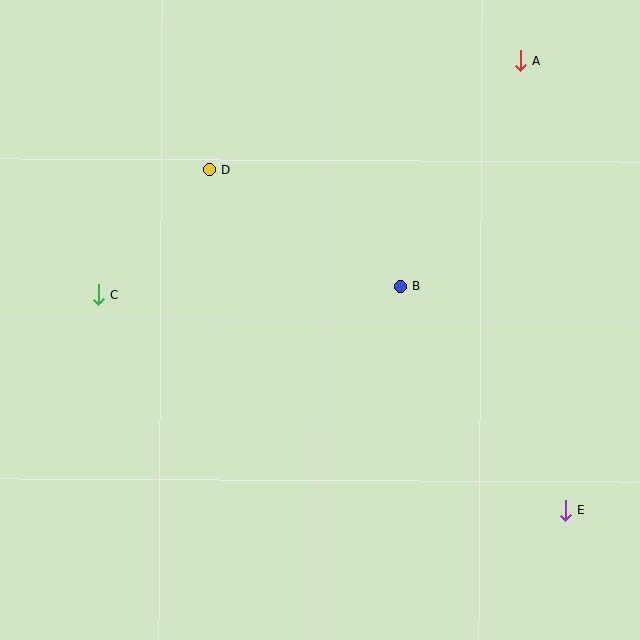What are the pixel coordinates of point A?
Point A is at (521, 61).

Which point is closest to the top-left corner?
Point D is closest to the top-left corner.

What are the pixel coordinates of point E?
Point E is at (565, 510).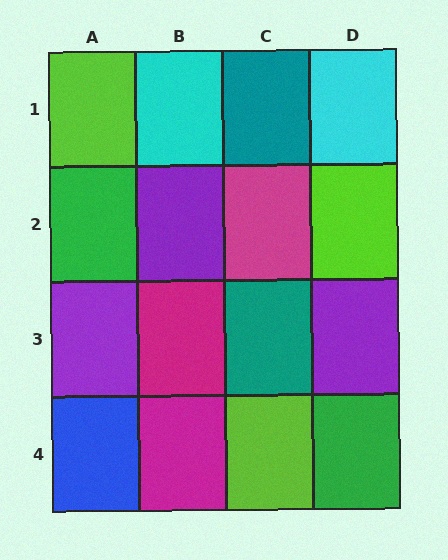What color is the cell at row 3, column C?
Teal.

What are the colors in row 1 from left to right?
Lime, cyan, teal, cyan.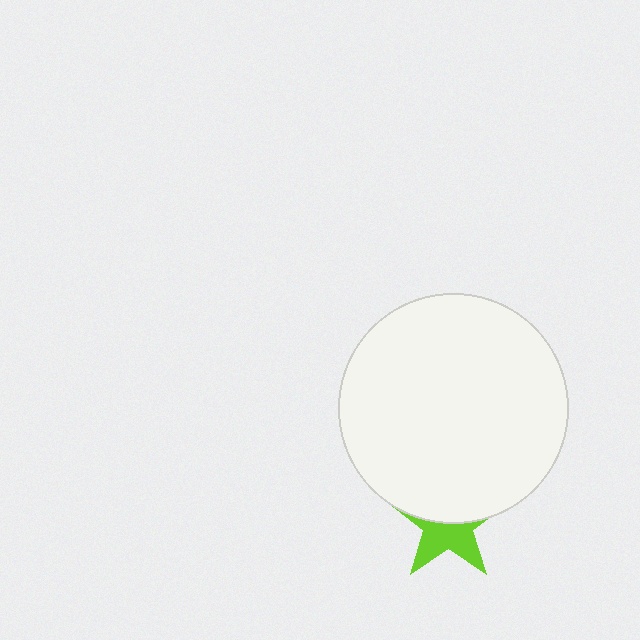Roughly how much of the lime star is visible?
About half of it is visible (roughly 48%).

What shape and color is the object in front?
The object in front is a white circle.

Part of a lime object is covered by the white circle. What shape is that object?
It is a star.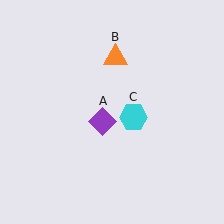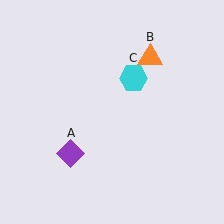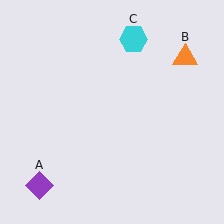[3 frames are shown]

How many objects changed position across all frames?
3 objects changed position: purple diamond (object A), orange triangle (object B), cyan hexagon (object C).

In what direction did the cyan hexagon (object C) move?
The cyan hexagon (object C) moved up.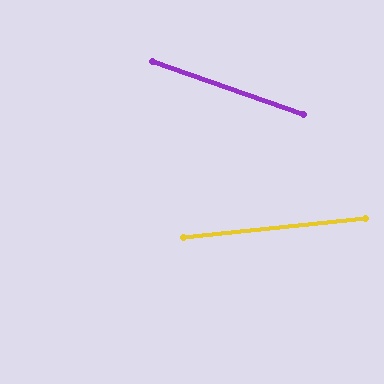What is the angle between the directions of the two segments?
Approximately 26 degrees.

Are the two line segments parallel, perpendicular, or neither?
Neither parallel nor perpendicular — they differ by about 26°.